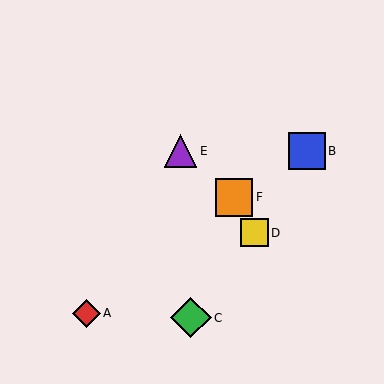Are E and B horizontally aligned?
Yes, both are at y≈151.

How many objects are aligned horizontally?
2 objects (B, E) are aligned horizontally.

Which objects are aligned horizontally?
Objects B, E are aligned horizontally.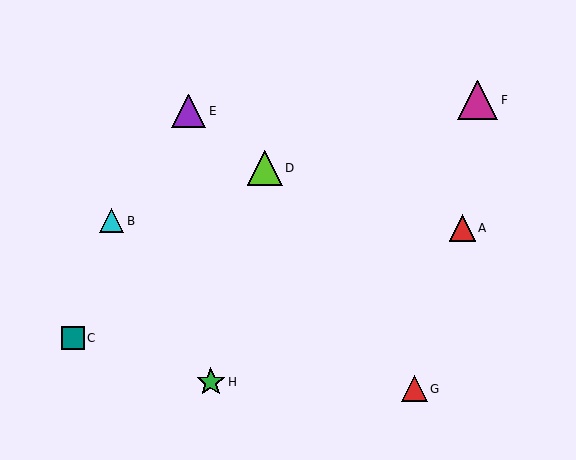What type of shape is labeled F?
Shape F is a magenta triangle.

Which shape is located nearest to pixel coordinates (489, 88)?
The magenta triangle (labeled F) at (478, 100) is nearest to that location.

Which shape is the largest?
The magenta triangle (labeled F) is the largest.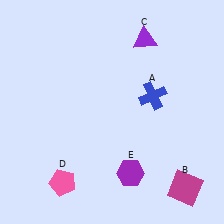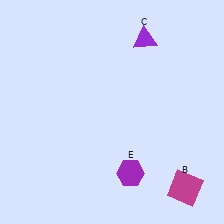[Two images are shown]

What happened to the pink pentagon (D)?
The pink pentagon (D) was removed in Image 2. It was in the bottom-left area of Image 1.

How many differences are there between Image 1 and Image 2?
There are 2 differences between the two images.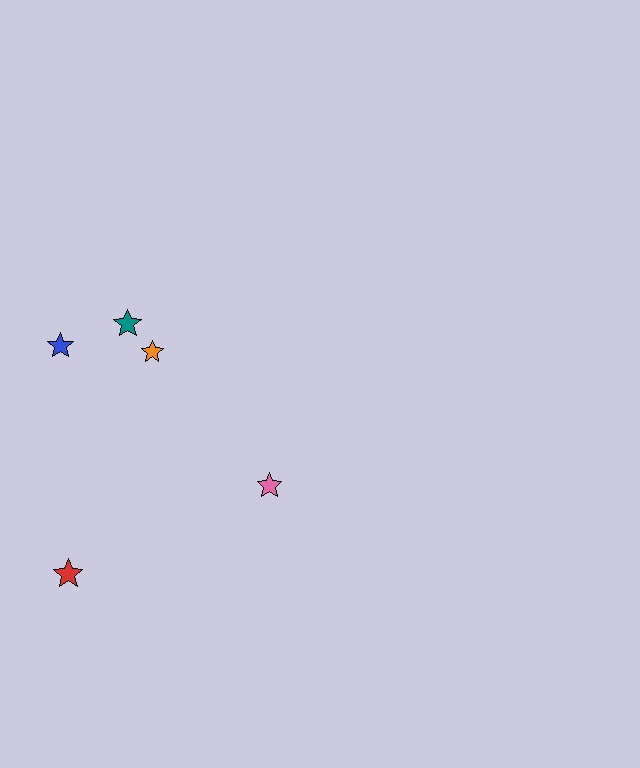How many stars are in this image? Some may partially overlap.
There are 5 stars.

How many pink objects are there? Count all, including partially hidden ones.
There is 1 pink object.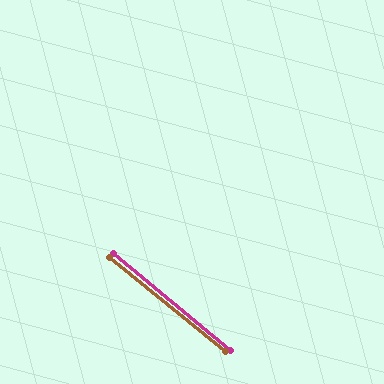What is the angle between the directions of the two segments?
Approximately 1 degree.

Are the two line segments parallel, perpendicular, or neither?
Parallel — their directions differ by only 0.6°.